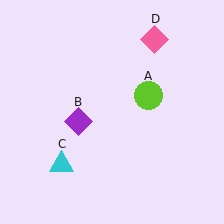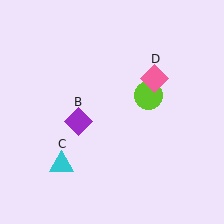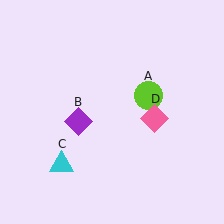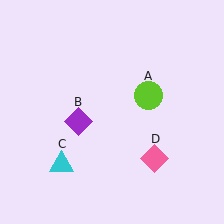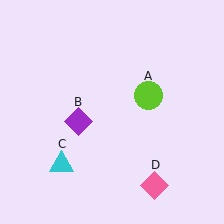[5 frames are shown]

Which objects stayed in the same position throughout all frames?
Lime circle (object A) and purple diamond (object B) and cyan triangle (object C) remained stationary.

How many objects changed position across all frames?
1 object changed position: pink diamond (object D).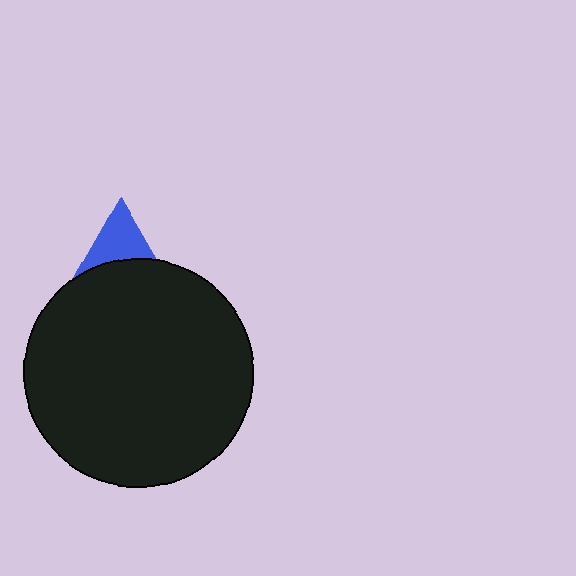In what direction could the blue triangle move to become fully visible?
The blue triangle could move up. That would shift it out from behind the black circle entirely.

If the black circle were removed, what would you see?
You would see the complete blue triangle.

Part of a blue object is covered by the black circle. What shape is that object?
It is a triangle.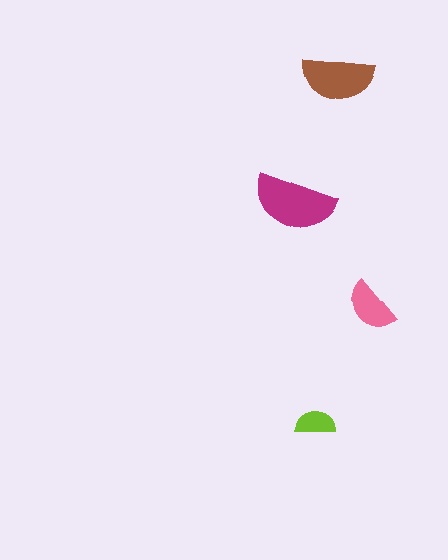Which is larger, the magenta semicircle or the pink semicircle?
The magenta one.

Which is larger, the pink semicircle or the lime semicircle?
The pink one.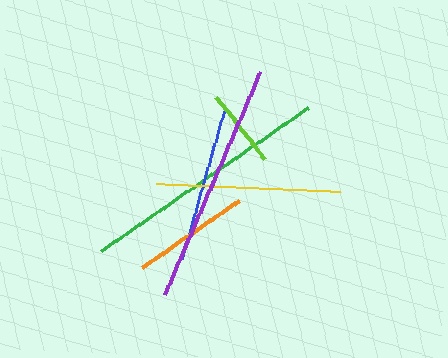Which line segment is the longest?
The green line is the longest at approximately 252 pixels.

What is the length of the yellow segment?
The yellow segment is approximately 183 pixels long.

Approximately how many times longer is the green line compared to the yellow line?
The green line is approximately 1.4 times the length of the yellow line.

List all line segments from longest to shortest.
From longest to shortest: green, purple, yellow, blue, orange, lime.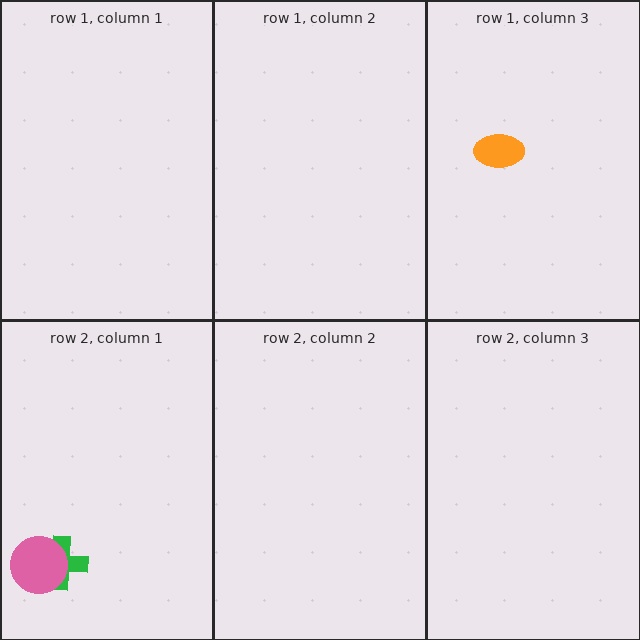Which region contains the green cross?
The row 2, column 1 region.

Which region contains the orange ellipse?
The row 1, column 3 region.